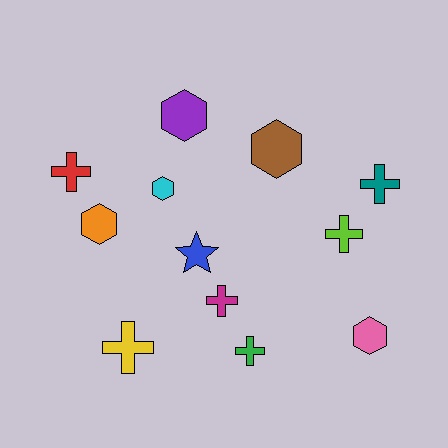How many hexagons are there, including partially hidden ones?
There are 5 hexagons.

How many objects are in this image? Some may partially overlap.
There are 12 objects.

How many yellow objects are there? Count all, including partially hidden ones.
There is 1 yellow object.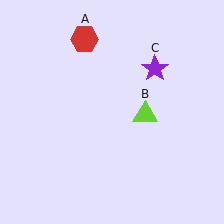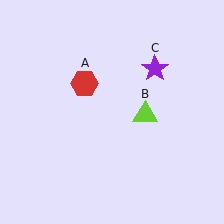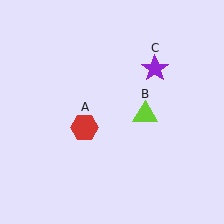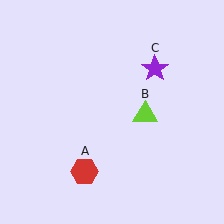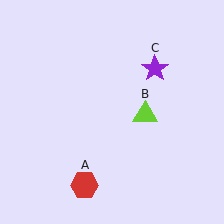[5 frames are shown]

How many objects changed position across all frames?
1 object changed position: red hexagon (object A).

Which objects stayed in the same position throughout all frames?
Lime triangle (object B) and purple star (object C) remained stationary.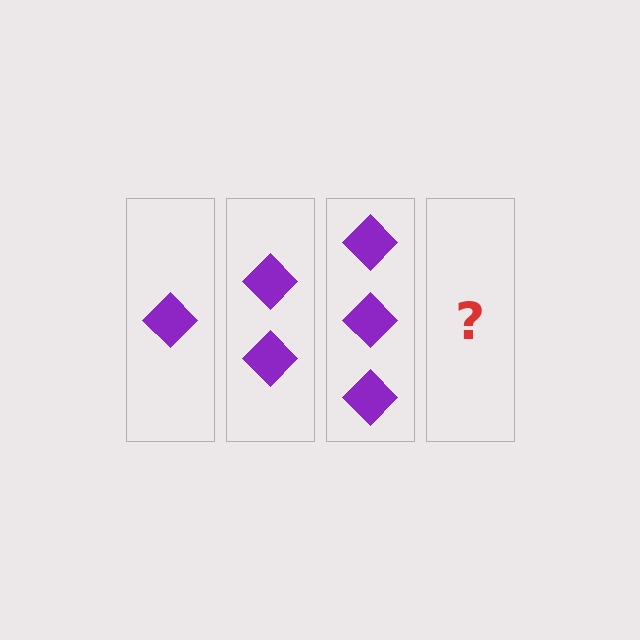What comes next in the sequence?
The next element should be 4 diamonds.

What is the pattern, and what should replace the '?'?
The pattern is that each step adds one more diamond. The '?' should be 4 diamonds.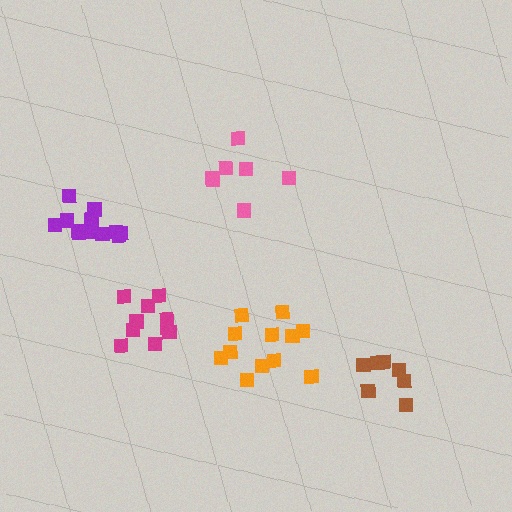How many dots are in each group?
Group 1: 12 dots, Group 2: 10 dots, Group 3: 7 dots, Group 4: 12 dots, Group 5: 7 dots (48 total).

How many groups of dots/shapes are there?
There are 5 groups.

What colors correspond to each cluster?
The clusters are colored: orange, magenta, pink, purple, brown.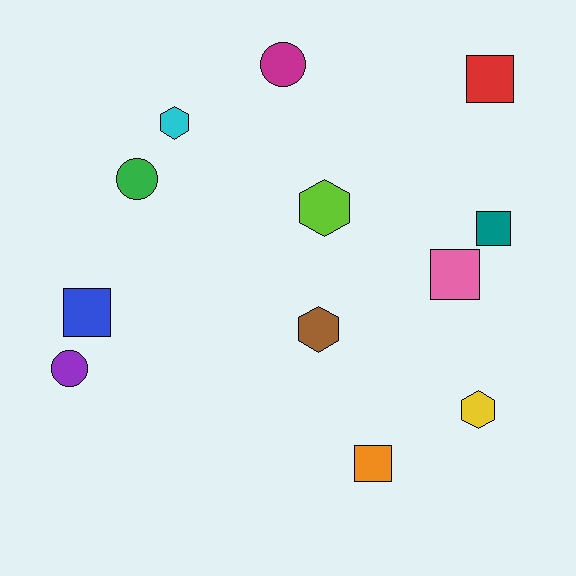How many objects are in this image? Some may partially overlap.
There are 12 objects.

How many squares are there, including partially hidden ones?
There are 5 squares.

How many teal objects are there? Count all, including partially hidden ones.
There is 1 teal object.